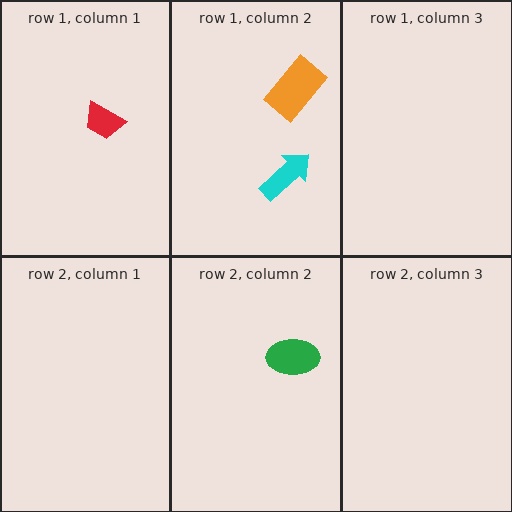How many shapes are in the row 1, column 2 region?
2.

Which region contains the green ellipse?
The row 2, column 2 region.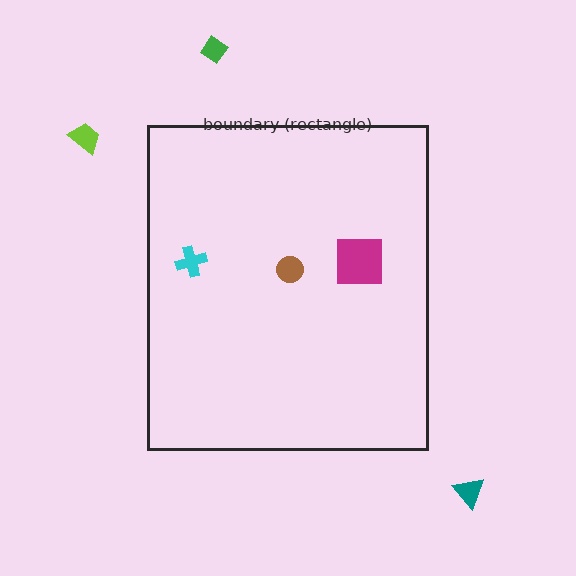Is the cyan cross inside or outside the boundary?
Inside.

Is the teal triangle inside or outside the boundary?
Outside.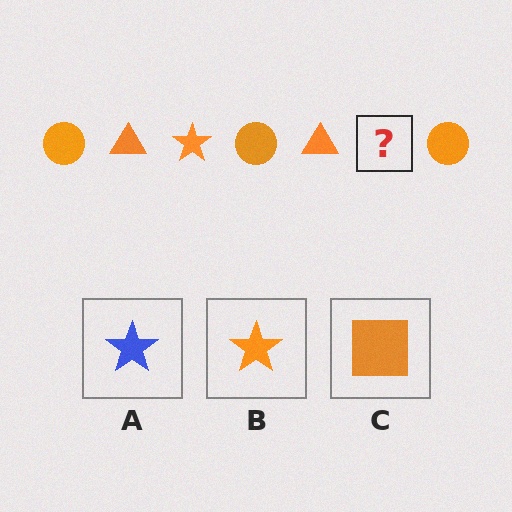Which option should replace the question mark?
Option B.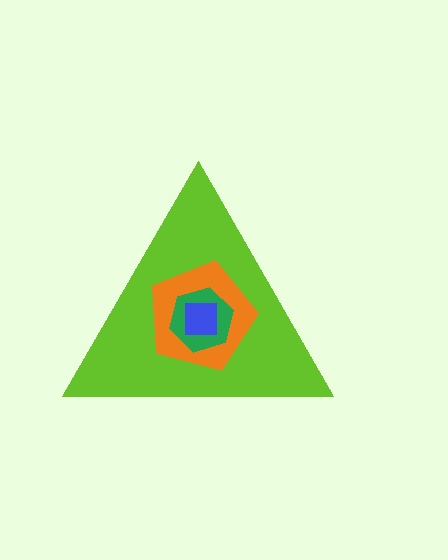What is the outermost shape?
The lime triangle.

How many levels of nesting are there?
4.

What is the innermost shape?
The blue square.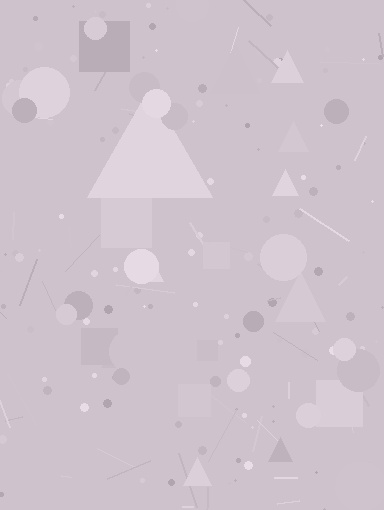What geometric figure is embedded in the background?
A triangle is embedded in the background.